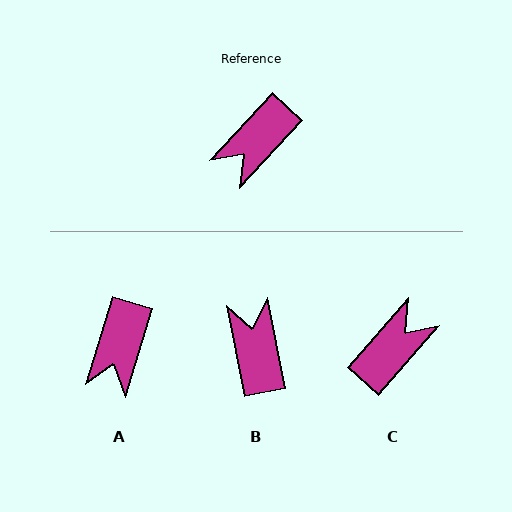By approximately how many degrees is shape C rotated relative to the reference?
Approximately 178 degrees clockwise.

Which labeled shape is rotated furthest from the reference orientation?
C, about 178 degrees away.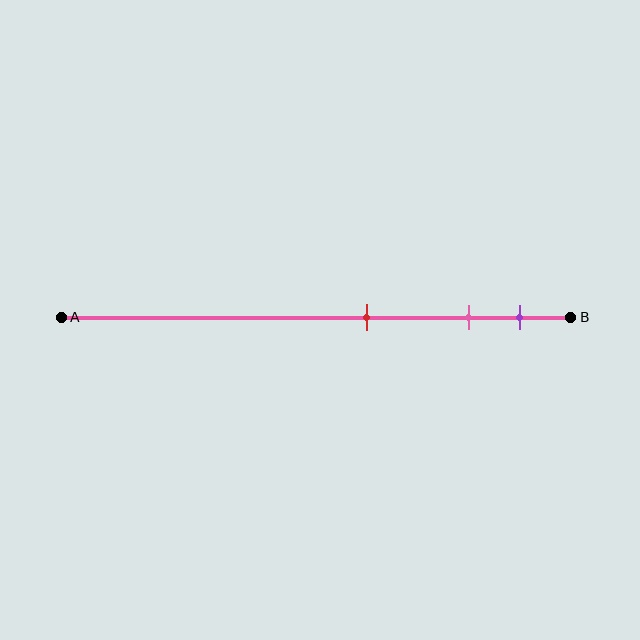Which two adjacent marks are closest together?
The pink and purple marks are the closest adjacent pair.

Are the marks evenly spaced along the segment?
No, the marks are not evenly spaced.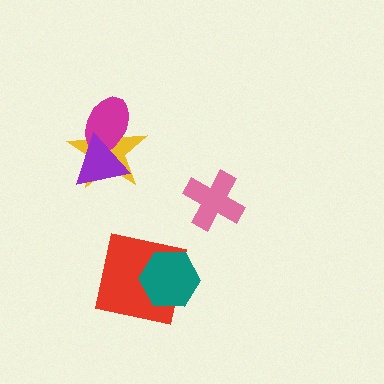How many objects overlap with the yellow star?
2 objects overlap with the yellow star.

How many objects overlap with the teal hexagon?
1 object overlaps with the teal hexagon.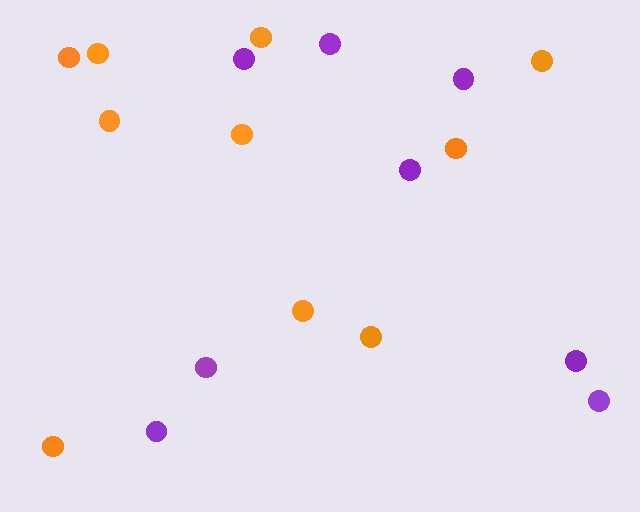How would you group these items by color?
There are 2 groups: one group of purple circles (8) and one group of orange circles (10).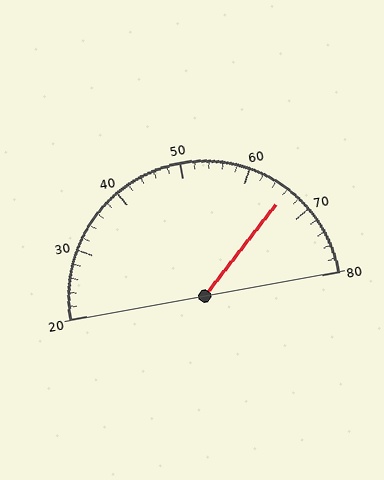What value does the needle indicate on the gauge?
The needle indicates approximately 66.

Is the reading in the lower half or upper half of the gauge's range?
The reading is in the upper half of the range (20 to 80).